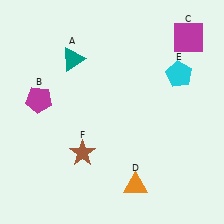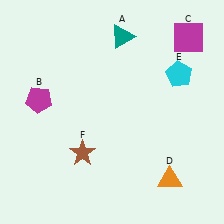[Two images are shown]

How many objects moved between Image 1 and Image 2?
2 objects moved between the two images.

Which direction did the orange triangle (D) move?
The orange triangle (D) moved right.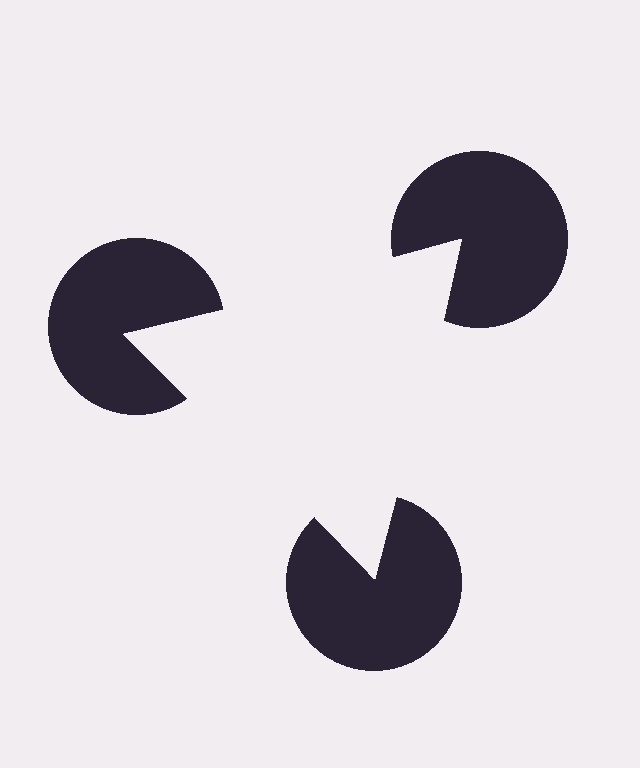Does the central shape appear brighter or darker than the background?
It typically appears slightly brighter than the background, even though no actual brightness change is drawn.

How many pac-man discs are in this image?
There are 3 — one at each vertex of the illusory triangle.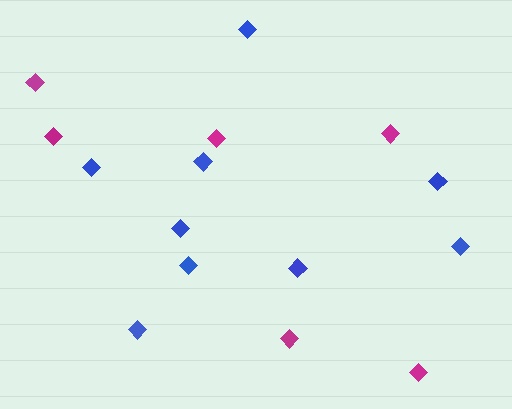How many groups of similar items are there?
There are 2 groups: one group of magenta diamonds (6) and one group of blue diamonds (9).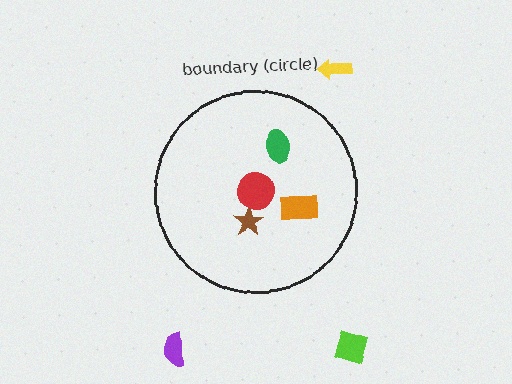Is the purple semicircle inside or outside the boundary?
Outside.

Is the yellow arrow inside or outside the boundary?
Outside.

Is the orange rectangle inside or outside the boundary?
Inside.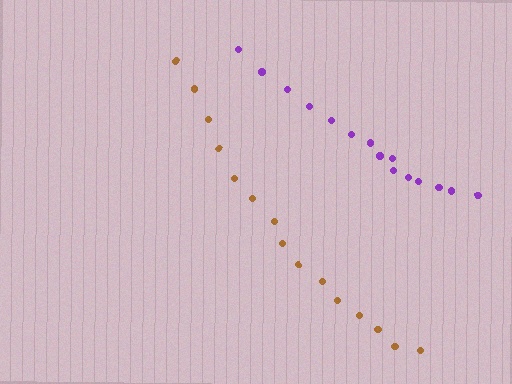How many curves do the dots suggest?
There are 2 distinct paths.